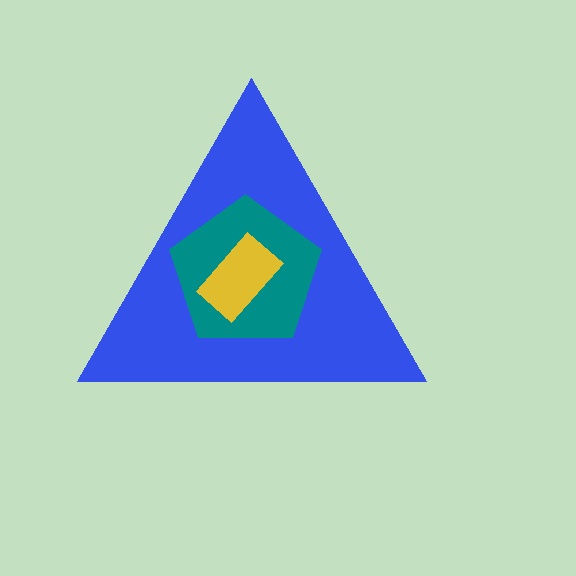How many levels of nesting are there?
3.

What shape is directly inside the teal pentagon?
The yellow rectangle.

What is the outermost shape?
The blue triangle.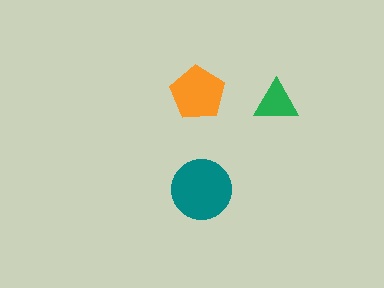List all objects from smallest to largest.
The green triangle, the orange pentagon, the teal circle.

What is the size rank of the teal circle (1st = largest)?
1st.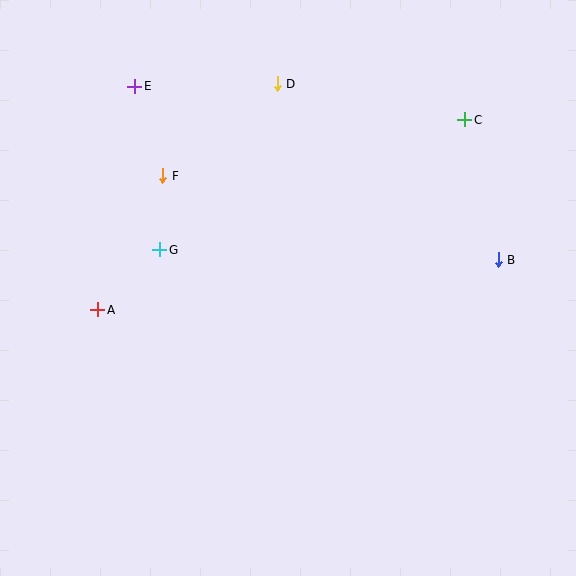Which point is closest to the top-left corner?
Point E is closest to the top-left corner.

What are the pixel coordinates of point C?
Point C is at (465, 120).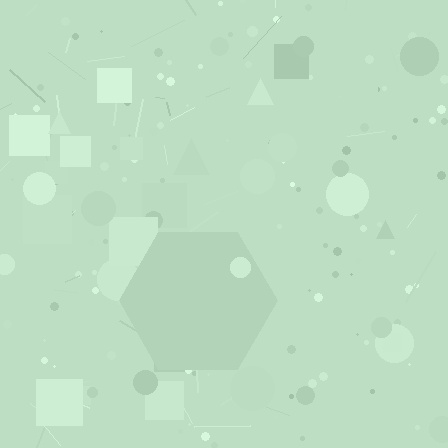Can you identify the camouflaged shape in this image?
The camouflaged shape is a hexagon.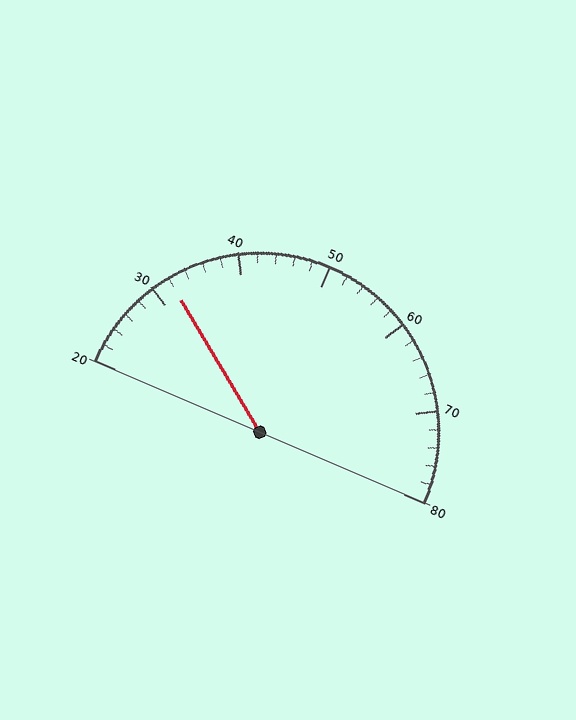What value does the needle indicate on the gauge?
The needle indicates approximately 32.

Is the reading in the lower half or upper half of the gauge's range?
The reading is in the lower half of the range (20 to 80).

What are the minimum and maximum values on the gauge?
The gauge ranges from 20 to 80.